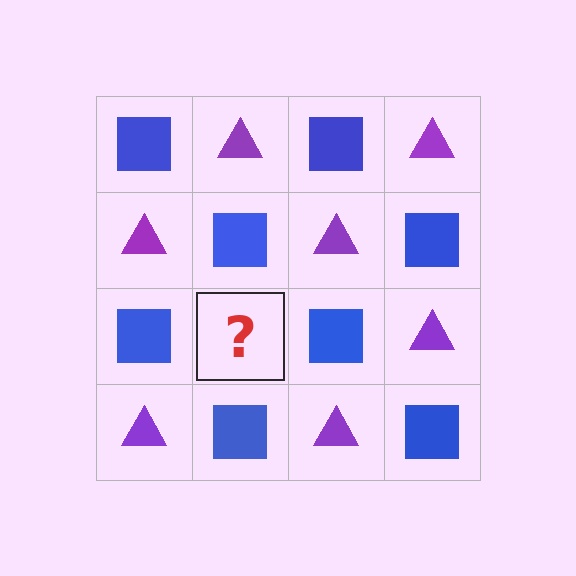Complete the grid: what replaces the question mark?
The question mark should be replaced with a purple triangle.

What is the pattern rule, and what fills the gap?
The rule is that it alternates blue square and purple triangle in a checkerboard pattern. The gap should be filled with a purple triangle.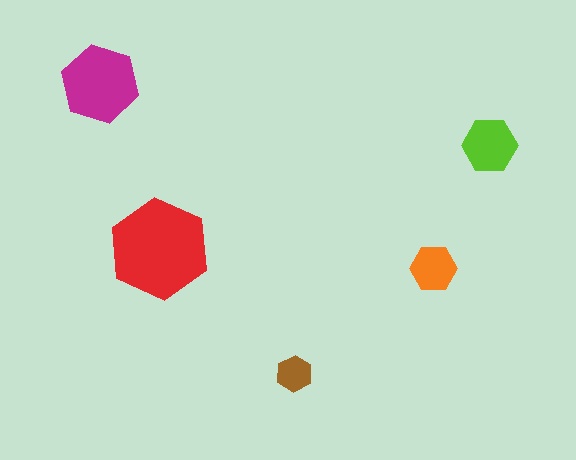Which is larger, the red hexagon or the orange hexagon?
The red one.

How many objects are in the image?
There are 5 objects in the image.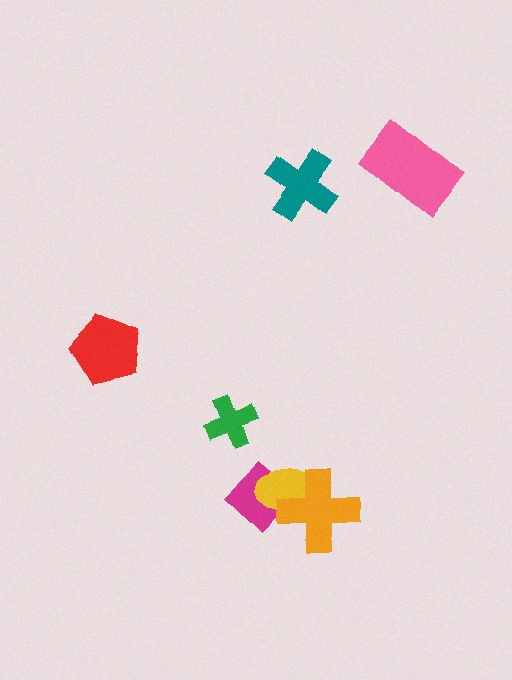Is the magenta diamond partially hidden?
Yes, it is partially covered by another shape.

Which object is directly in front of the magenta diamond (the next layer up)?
The yellow ellipse is directly in front of the magenta diamond.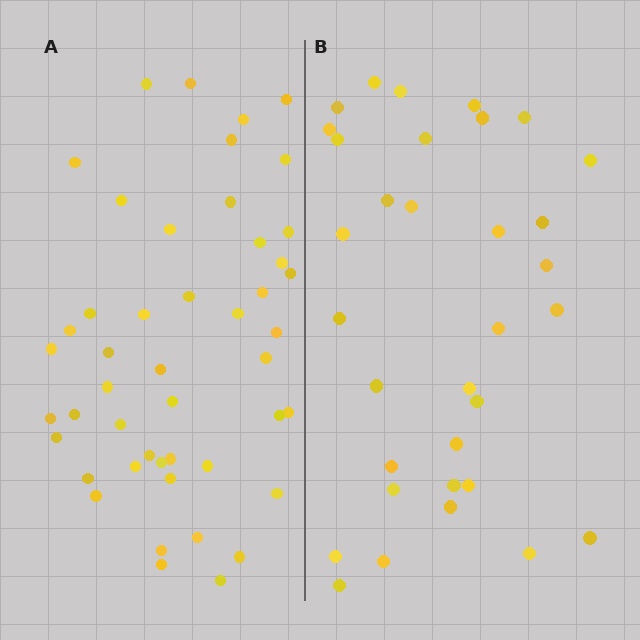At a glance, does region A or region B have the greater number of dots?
Region A (the left region) has more dots.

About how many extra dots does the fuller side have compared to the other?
Region A has approximately 15 more dots than region B.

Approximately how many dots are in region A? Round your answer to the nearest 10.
About 50 dots. (The exact count is 47, which rounds to 50.)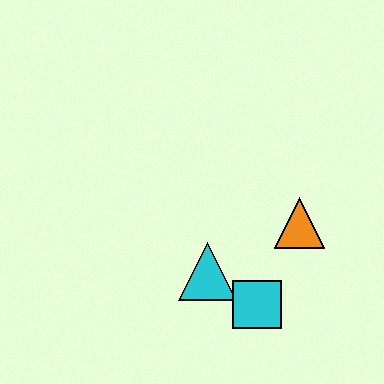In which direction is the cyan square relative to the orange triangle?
The cyan square is below the orange triangle.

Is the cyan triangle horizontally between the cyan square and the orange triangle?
No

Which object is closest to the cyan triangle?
The cyan square is closest to the cyan triangle.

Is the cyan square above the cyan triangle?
No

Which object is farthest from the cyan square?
The orange triangle is farthest from the cyan square.